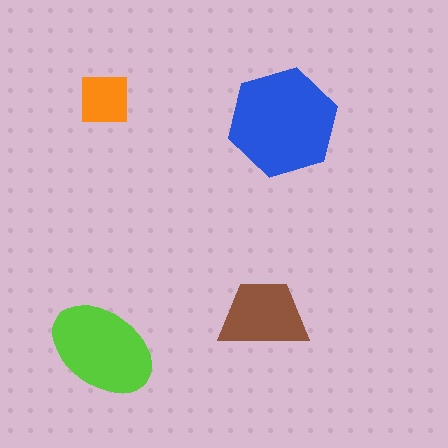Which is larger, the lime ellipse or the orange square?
The lime ellipse.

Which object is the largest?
The blue hexagon.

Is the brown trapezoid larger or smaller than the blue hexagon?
Smaller.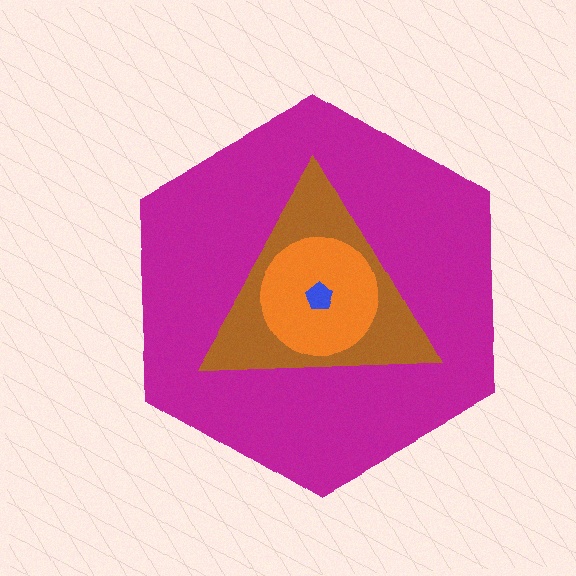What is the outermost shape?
The magenta hexagon.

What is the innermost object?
The blue pentagon.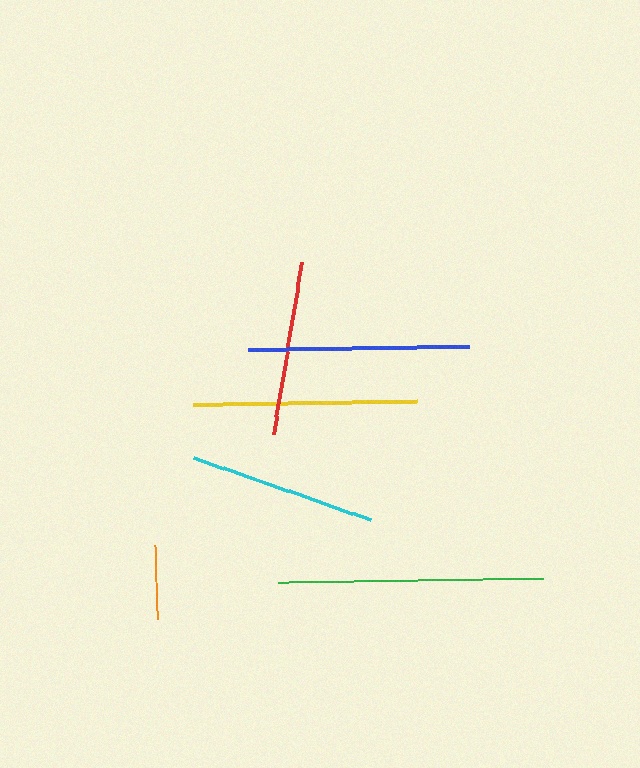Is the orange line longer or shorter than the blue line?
The blue line is longer than the orange line.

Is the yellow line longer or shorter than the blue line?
The yellow line is longer than the blue line.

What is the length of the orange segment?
The orange segment is approximately 75 pixels long.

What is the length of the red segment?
The red segment is approximately 174 pixels long.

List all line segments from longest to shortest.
From longest to shortest: green, yellow, blue, cyan, red, orange.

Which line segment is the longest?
The green line is the longest at approximately 266 pixels.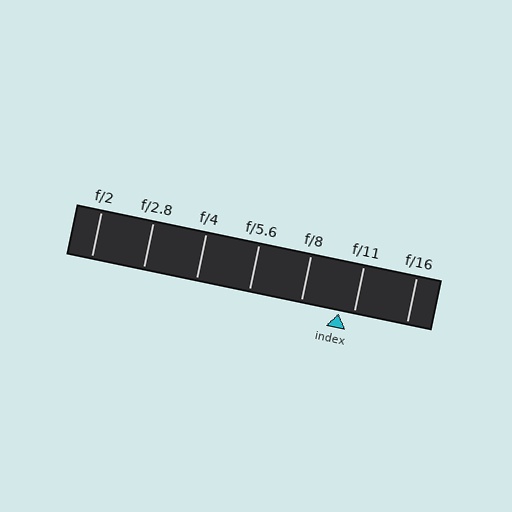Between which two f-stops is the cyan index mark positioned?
The index mark is between f/8 and f/11.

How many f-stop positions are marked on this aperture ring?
There are 7 f-stop positions marked.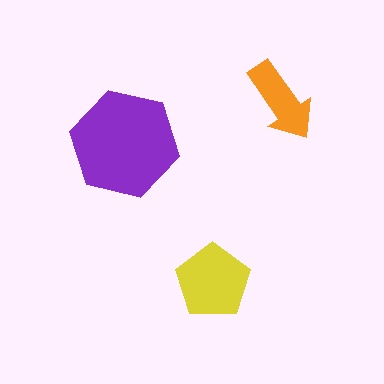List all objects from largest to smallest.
The purple hexagon, the yellow pentagon, the orange arrow.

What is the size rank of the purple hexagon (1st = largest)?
1st.